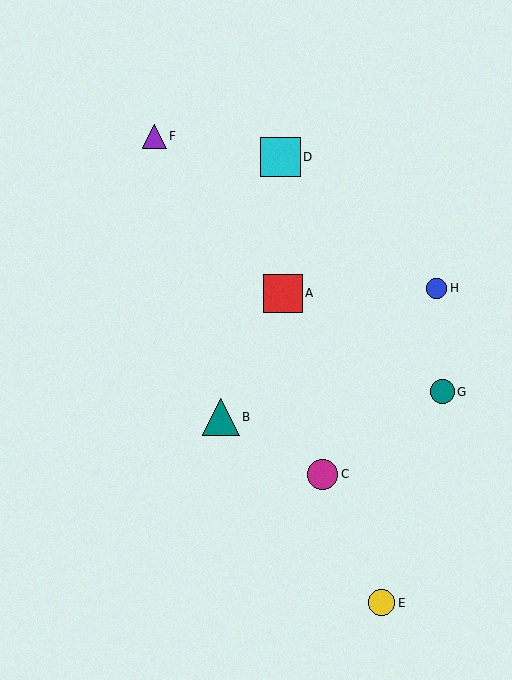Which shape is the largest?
The cyan square (labeled D) is the largest.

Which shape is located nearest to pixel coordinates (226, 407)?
The teal triangle (labeled B) at (221, 417) is nearest to that location.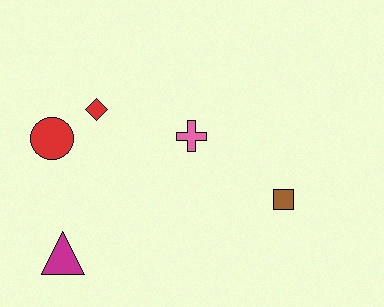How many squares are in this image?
There is 1 square.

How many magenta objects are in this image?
There is 1 magenta object.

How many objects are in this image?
There are 5 objects.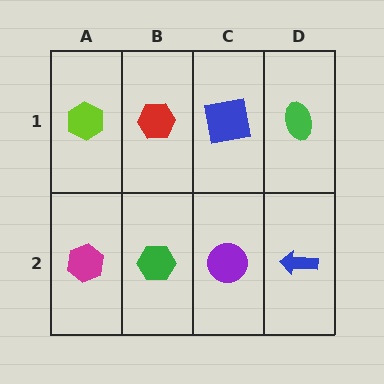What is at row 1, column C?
A blue square.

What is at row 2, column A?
A magenta hexagon.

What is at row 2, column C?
A purple circle.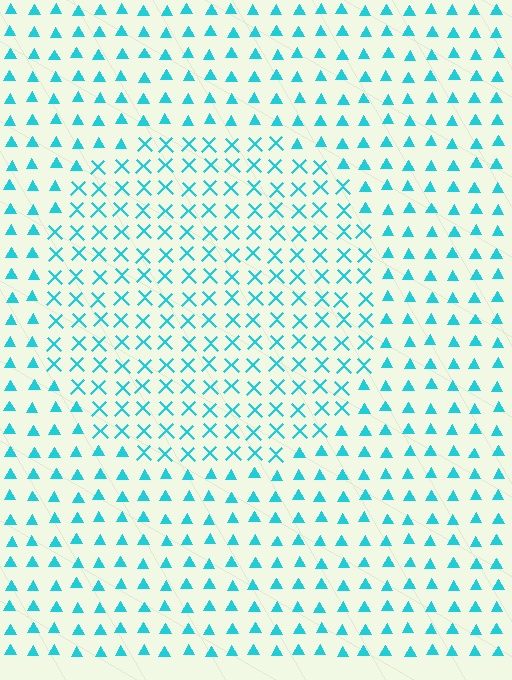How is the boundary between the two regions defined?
The boundary is defined by a change in element shape: X marks inside vs. triangles outside. All elements share the same color and spacing.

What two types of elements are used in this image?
The image uses X marks inside the circle region and triangles outside it.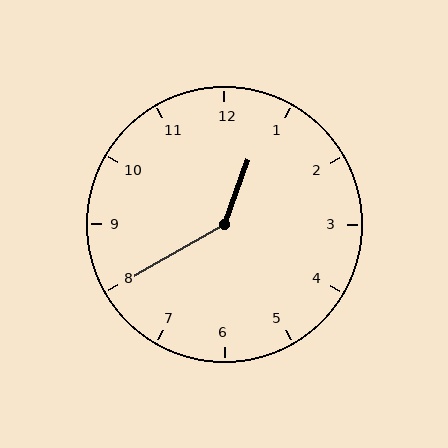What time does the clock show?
12:40.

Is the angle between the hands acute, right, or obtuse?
It is obtuse.